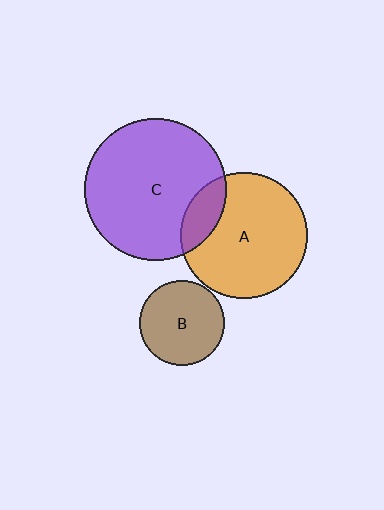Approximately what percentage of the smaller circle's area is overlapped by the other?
Approximately 15%.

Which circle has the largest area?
Circle C (purple).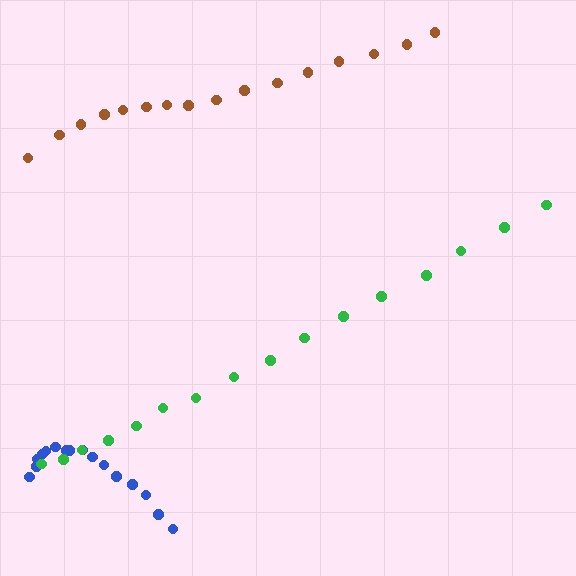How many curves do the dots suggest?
There are 3 distinct paths.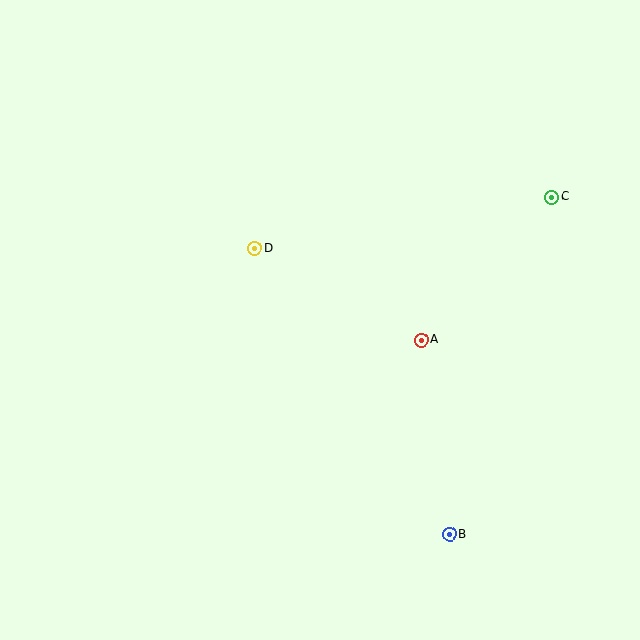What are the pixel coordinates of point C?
Point C is at (552, 197).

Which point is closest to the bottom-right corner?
Point B is closest to the bottom-right corner.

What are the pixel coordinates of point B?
Point B is at (450, 534).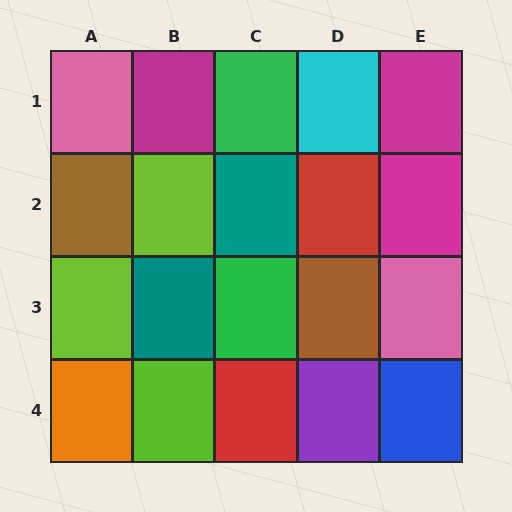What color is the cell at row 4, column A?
Orange.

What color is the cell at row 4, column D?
Purple.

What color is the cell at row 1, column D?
Cyan.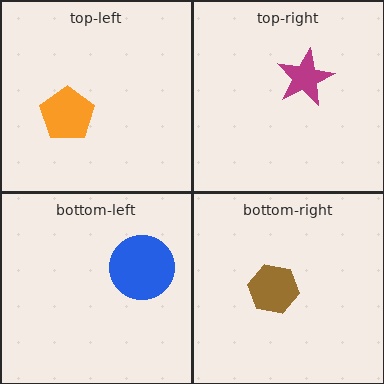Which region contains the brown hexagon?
The bottom-right region.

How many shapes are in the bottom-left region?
1.